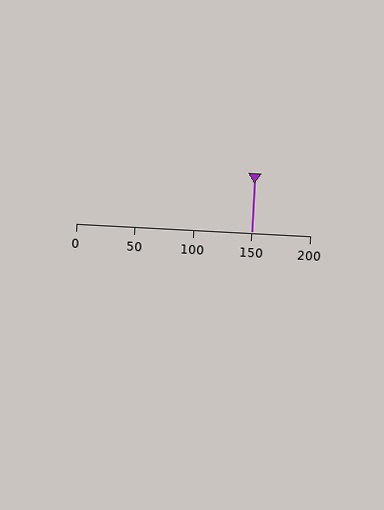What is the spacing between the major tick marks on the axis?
The major ticks are spaced 50 apart.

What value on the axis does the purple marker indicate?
The marker indicates approximately 150.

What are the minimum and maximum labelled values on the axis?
The axis runs from 0 to 200.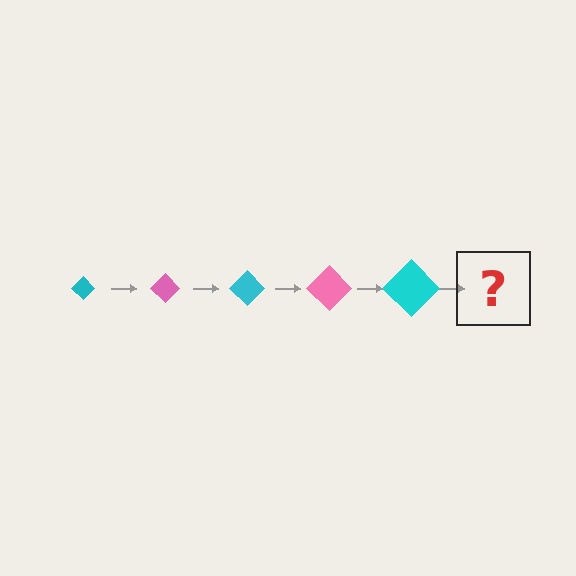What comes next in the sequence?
The next element should be a pink diamond, larger than the previous one.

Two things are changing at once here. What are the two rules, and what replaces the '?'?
The two rules are that the diamond grows larger each step and the color cycles through cyan and pink. The '?' should be a pink diamond, larger than the previous one.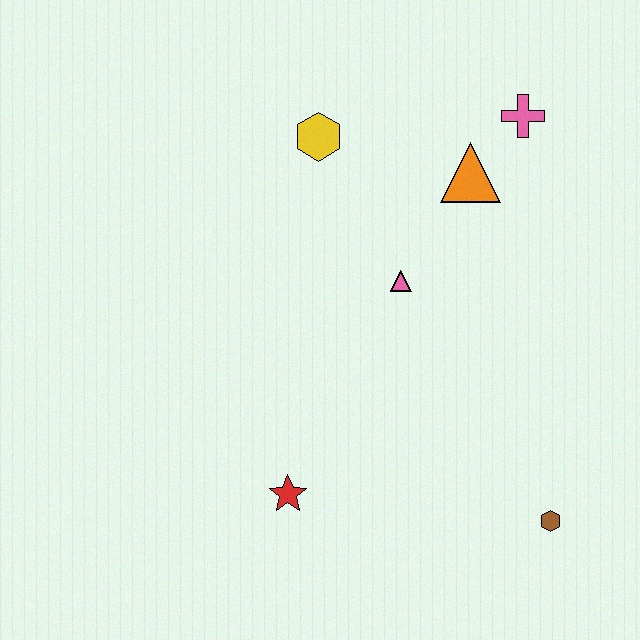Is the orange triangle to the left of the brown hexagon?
Yes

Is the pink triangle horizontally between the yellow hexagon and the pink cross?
Yes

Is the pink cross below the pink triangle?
No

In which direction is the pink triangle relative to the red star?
The pink triangle is above the red star.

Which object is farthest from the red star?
The pink cross is farthest from the red star.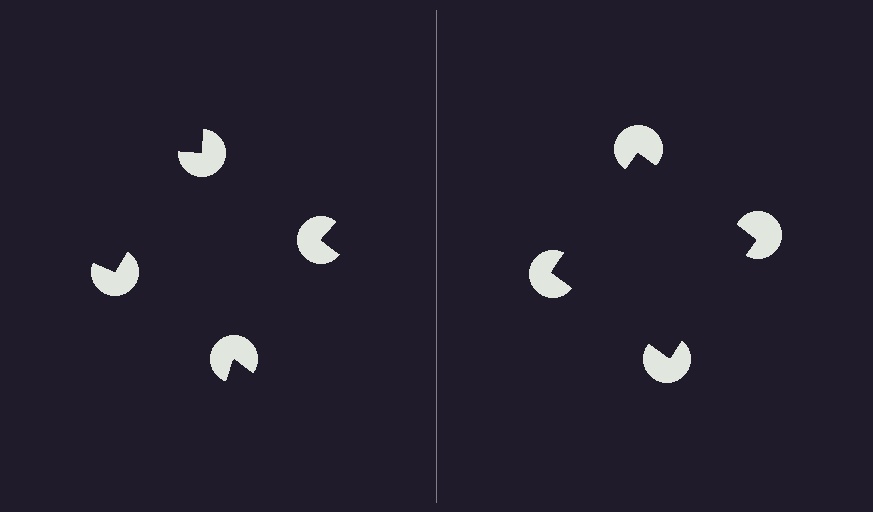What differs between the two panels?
The pac-man discs are positioned identically on both sides; only the wedge orientations differ. On the right they align to a square; on the left they are misaligned.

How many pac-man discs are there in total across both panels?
8 — 4 on each side.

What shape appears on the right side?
An illusory square.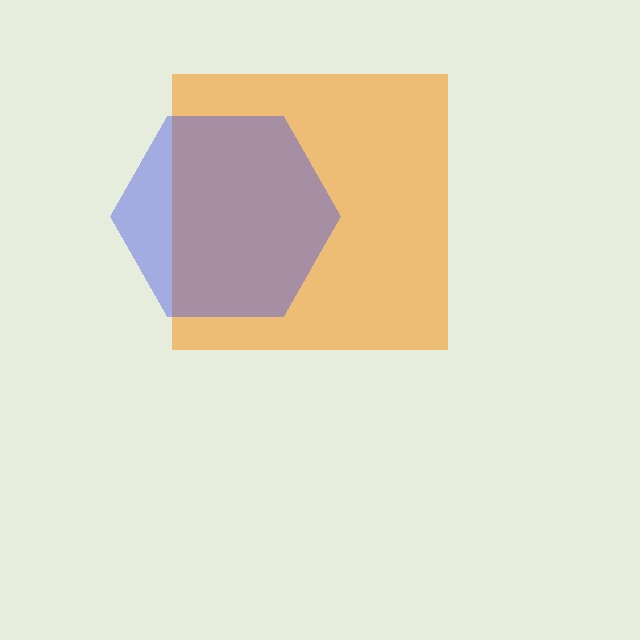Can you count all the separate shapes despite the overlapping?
Yes, there are 2 separate shapes.